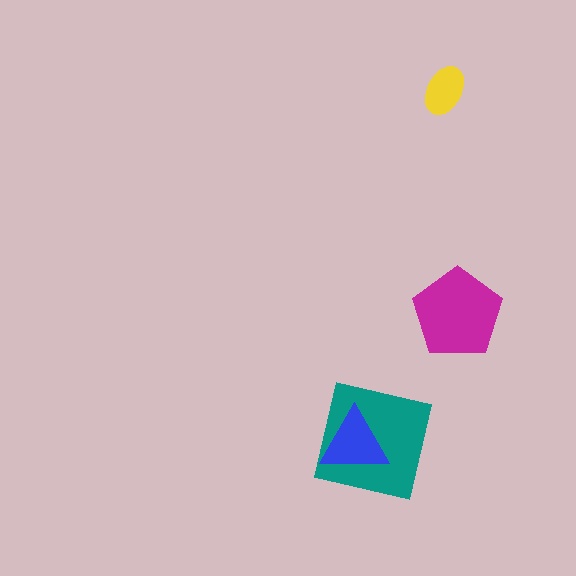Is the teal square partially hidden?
Yes, it is partially covered by another shape.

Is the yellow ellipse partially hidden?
No, no other shape covers it.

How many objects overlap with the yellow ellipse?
0 objects overlap with the yellow ellipse.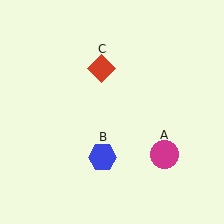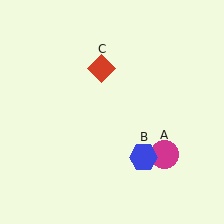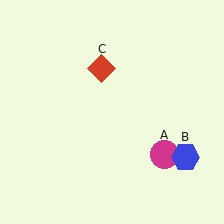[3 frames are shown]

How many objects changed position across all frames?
1 object changed position: blue hexagon (object B).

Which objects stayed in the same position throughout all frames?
Magenta circle (object A) and red diamond (object C) remained stationary.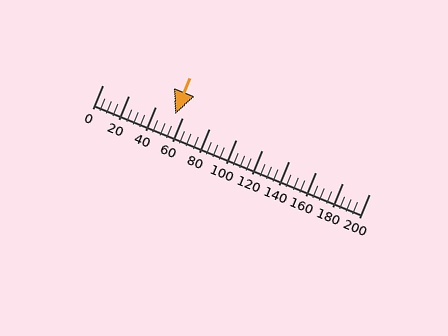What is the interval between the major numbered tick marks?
The major tick marks are spaced 20 units apart.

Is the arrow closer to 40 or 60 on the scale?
The arrow is closer to 60.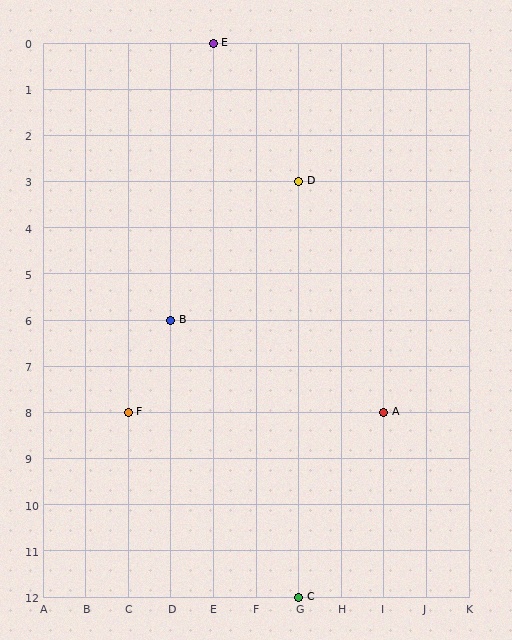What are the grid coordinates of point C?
Point C is at grid coordinates (G, 12).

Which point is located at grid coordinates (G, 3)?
Point D is at (G, 3).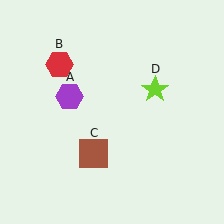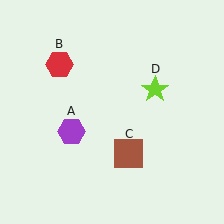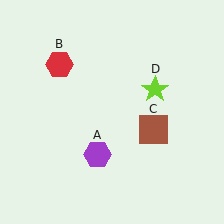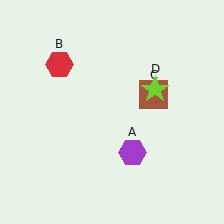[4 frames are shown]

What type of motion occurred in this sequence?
The purple hexagon (object A), brown square (object C) rotated counterclockwise around the center of the scene.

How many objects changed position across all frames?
2 objects changed position: purple hexagon (object A), brown square (object C).